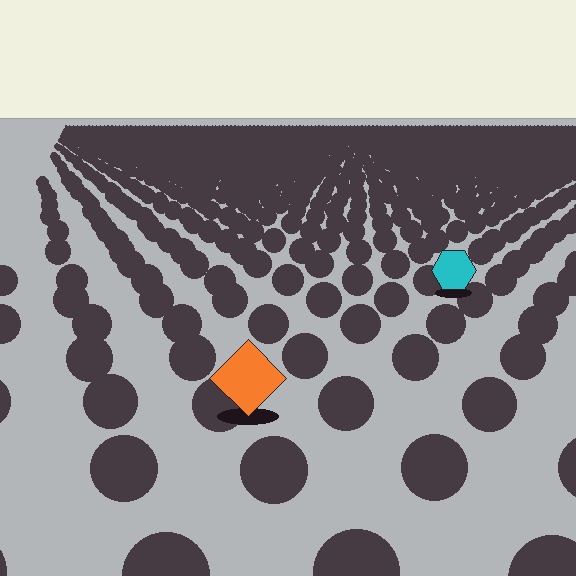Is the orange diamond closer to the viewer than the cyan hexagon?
Yes. The orange diamond is closer — you can tell from the texture gradient: the ground texture is coarser near it.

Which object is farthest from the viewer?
The cyan hexagon is farthest from the viewer. It appears smaller and the ground texture around it is denser.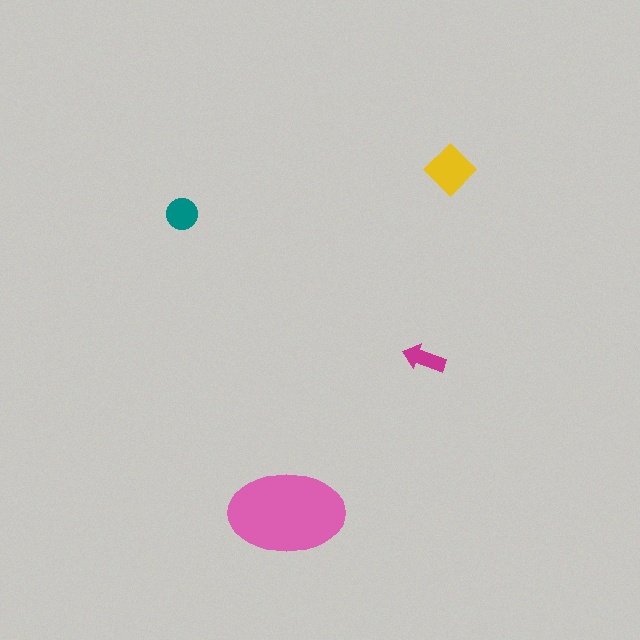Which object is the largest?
The pink ellipse.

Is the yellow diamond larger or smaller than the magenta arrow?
Larger.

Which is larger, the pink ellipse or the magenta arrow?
The pink ellipse.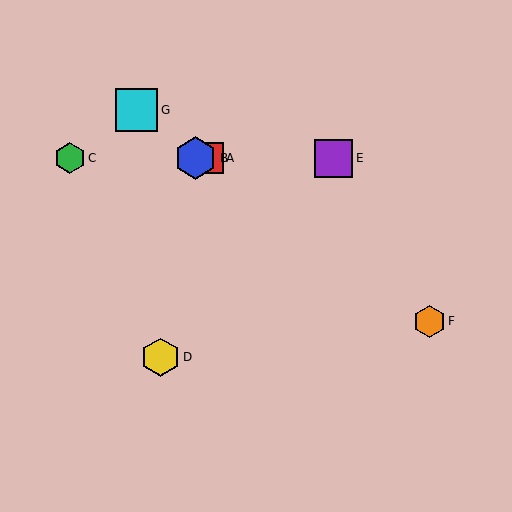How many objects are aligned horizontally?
4 objects (A, B, C, E) are aligned horizontally.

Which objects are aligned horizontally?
Objects A, B, C, E are aligned horizontally.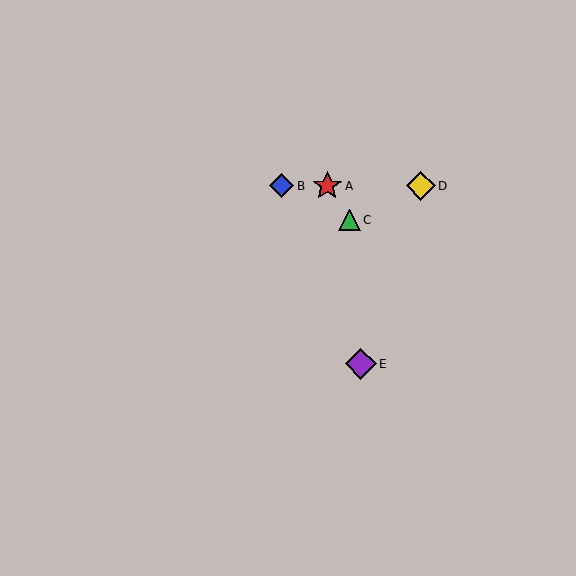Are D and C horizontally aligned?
No, D is at y≈186 and C is at y≈220.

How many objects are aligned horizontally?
3 objects (A, B, D) are aligned horizontally.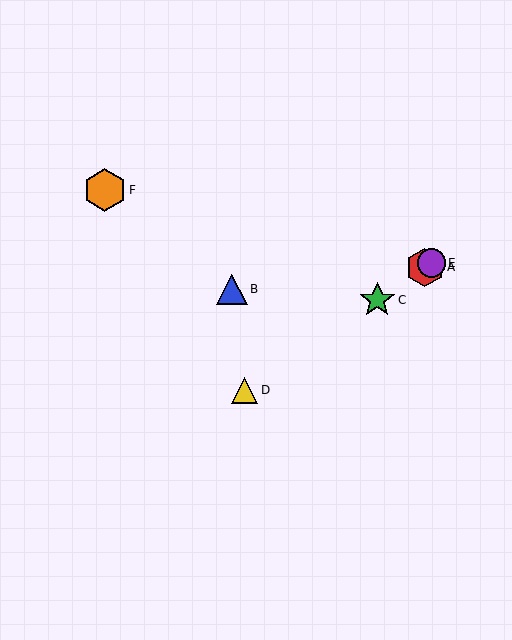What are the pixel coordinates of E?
Object E is at (431, 263).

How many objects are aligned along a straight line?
4 objects (A, C, D, E) are aligned along a straight line.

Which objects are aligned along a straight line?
Objects A, C, D, E are aligned along a straight line.